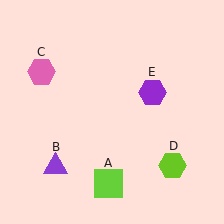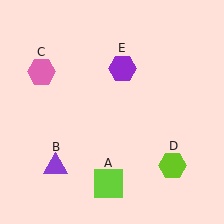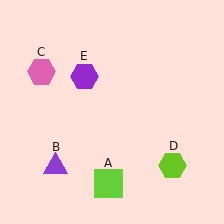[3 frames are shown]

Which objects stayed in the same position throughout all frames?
Lime square (object A) and purple triangle (object B) and pink hexagon (object C) and lime hexagon (object D) remained stationary.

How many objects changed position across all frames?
1 object changed position: purple hexagon (object E).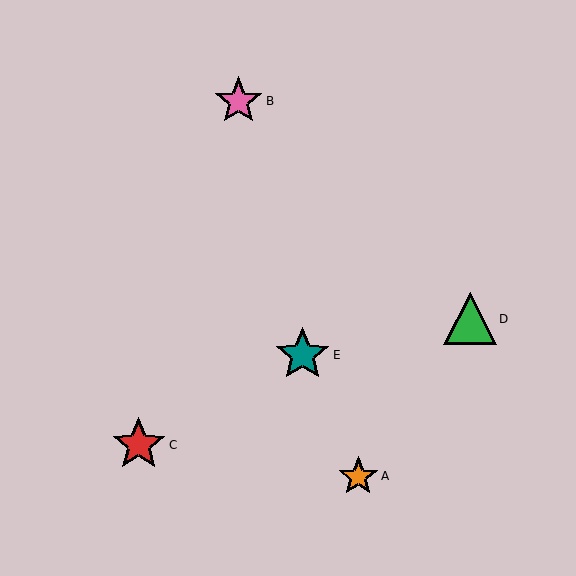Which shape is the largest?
The teal star (labeled E) is the largest.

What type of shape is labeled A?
Shape A is an orange star.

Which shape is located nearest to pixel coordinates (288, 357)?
The teal star (labeled E) at (302, 355) is nearest to that location.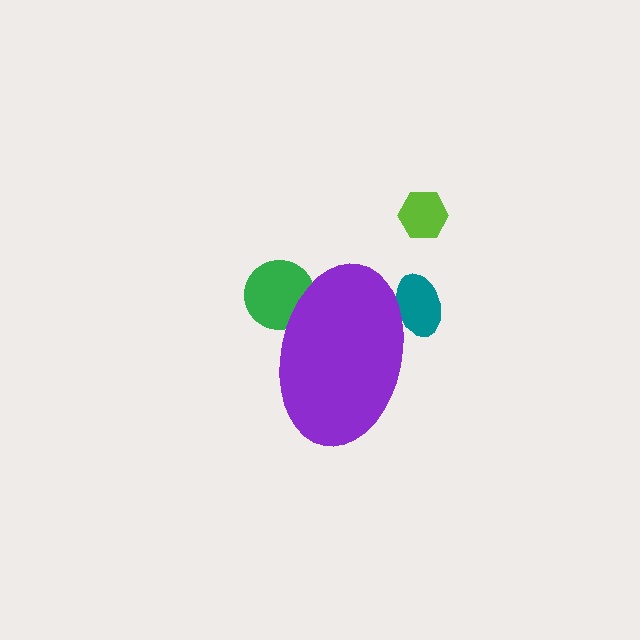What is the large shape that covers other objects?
A purple ellipse.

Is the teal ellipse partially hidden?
Yes, the teal ellipse is partially hidden behind the purple ellipse.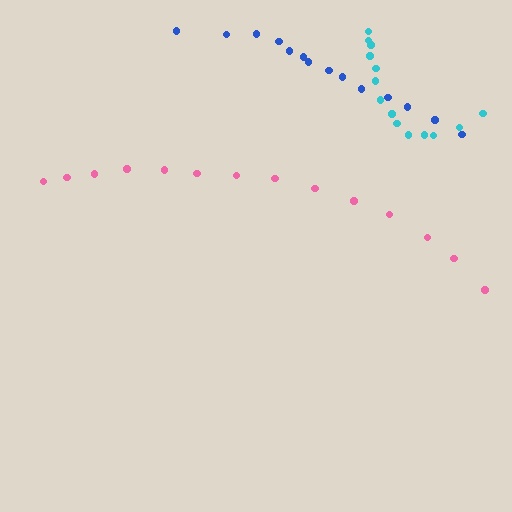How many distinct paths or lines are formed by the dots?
There are 3 distinct paths.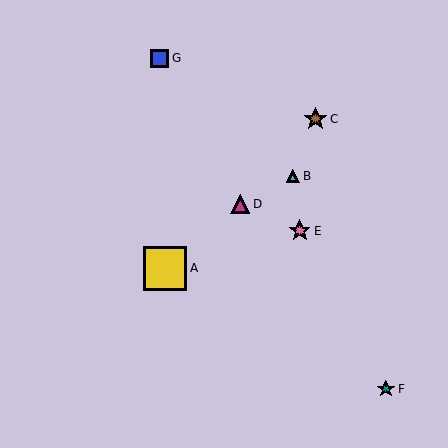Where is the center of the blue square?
The center of the blue square is at (160, 58).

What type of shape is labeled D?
Shape D is a magenta triangle.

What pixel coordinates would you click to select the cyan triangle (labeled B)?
Click at (293, 176) to select the cyan triangle B.